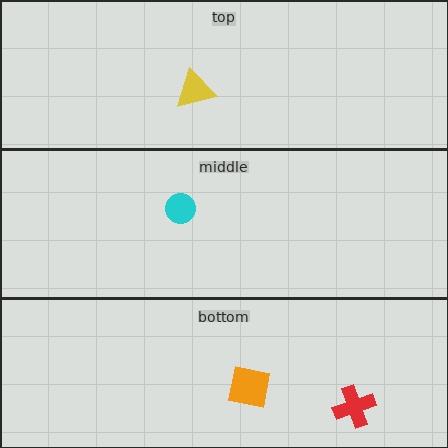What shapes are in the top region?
The yellow triangle.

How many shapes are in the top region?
1.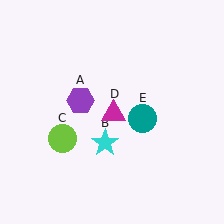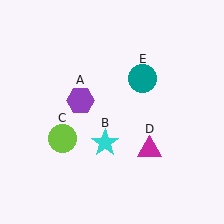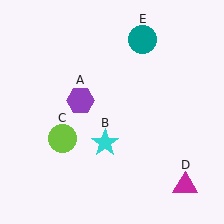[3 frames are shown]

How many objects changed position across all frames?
2 objects changed position: magenta triangle (object D), teal circle (object E).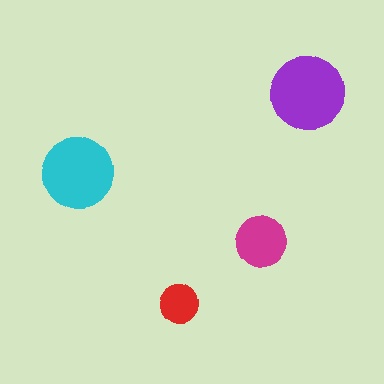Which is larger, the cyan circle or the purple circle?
The purple one.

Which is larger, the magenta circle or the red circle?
The magenta one.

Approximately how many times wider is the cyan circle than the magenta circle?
About 1.5 times wider.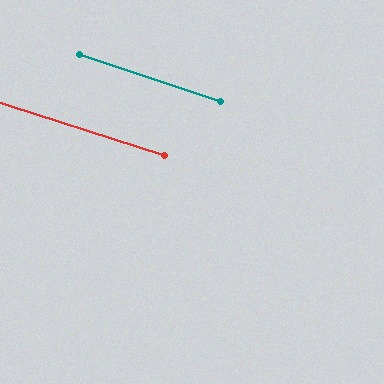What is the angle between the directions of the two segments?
Approximately 1 degree.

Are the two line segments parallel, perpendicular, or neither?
Parallel — their directions differ by only 0.7°.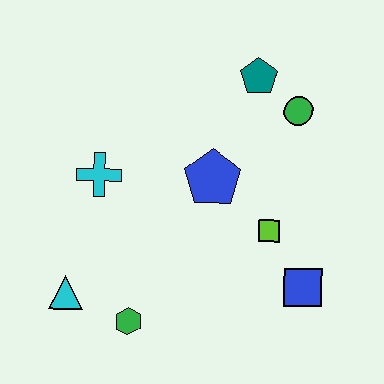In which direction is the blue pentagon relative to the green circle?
The blue pentagon is to the left of the green circle.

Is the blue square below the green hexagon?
No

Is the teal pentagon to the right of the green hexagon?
Yes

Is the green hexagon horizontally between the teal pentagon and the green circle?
No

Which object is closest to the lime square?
The blue square is closest to the lime square.